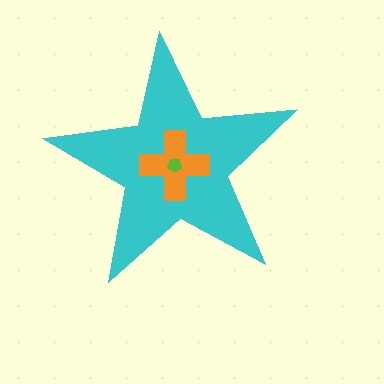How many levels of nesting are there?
3.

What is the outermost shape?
The cyan star.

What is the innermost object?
The lime pentagon.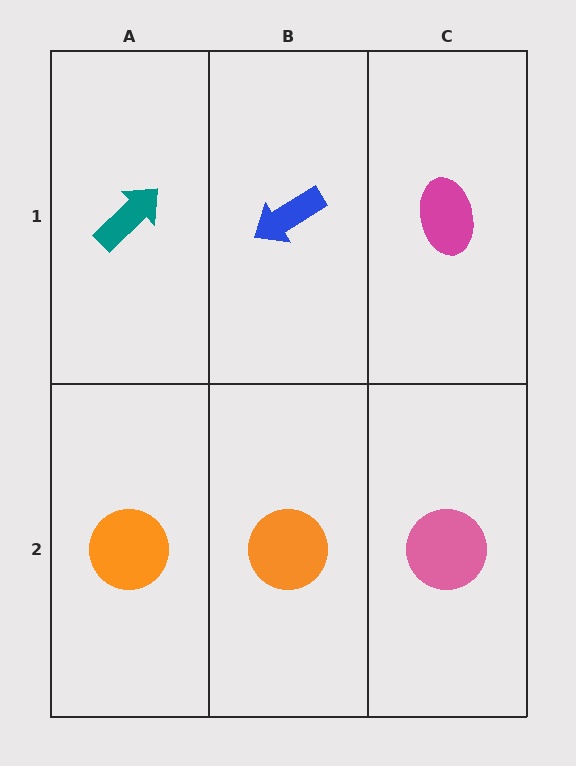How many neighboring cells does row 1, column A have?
2.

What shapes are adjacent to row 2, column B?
A blue arrow (row 1, column B), an orange circle (row 2, column A), a pink circle (row 2, column C).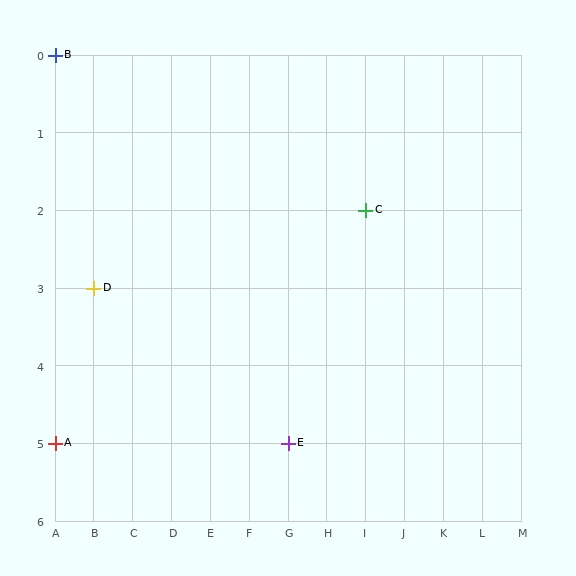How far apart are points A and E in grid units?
Points A and E are 6 columns apart.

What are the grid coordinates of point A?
Point A is at grid coordinates (A, 5).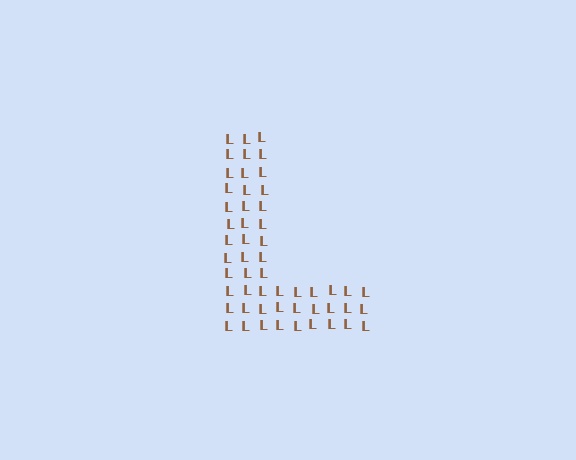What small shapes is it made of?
It is made of small letter L's.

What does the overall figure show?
The overall figure shows the letter L.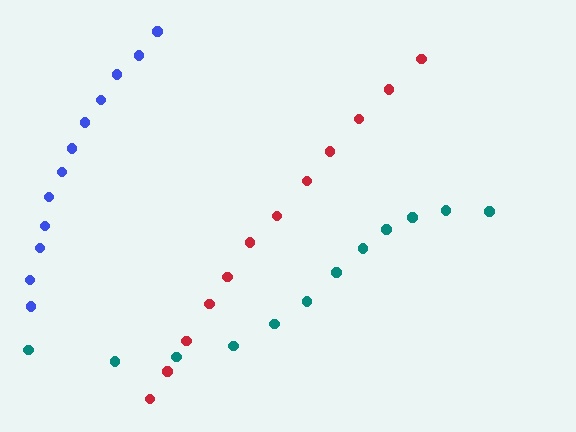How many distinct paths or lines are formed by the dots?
There are 3 distinct paths.